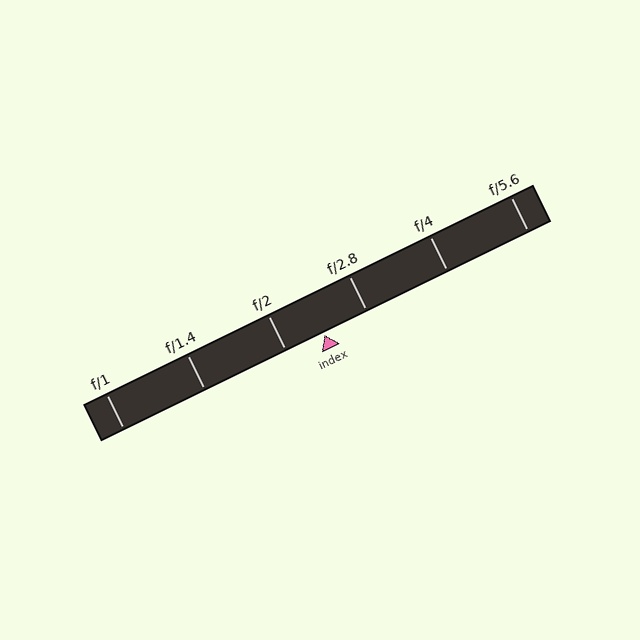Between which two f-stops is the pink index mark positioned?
The index mark is between f/2 and f/2.8.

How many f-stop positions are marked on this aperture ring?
There are 6 f-stop positions marked.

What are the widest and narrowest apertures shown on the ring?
The widest aperture shown is f/1 and the narrowest is f/5.6.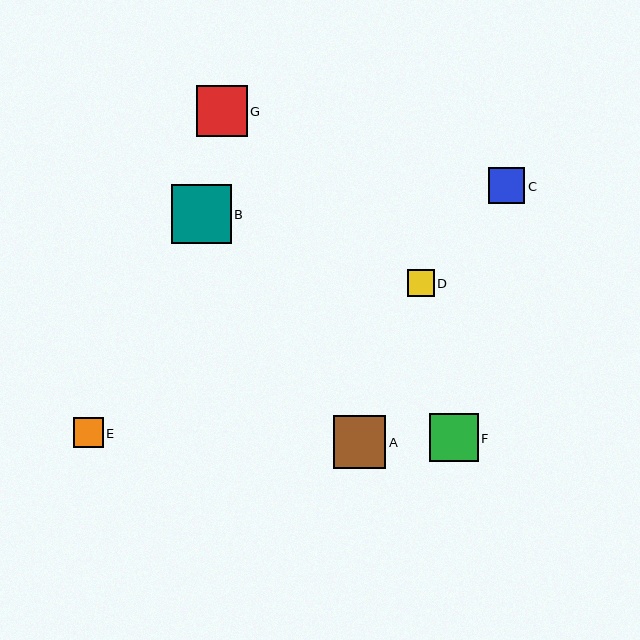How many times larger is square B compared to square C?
Square B is approximately 1.6 times the size of square C.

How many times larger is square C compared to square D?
Square C is approximately 1.4 times the size of square D.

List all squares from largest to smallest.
From largest to smallest: B, A, G, F, C, E, D.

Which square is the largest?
Square B is the largest with a size of approximately 59 pixels.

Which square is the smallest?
Square D is the smallest with a size of approximately 27 pixels.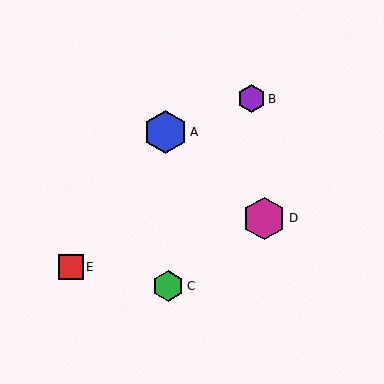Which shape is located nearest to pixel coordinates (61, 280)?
The red square (labeled E) at (71, 267) is nearest to that location.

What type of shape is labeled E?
Shape E is a red square.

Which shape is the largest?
The blue hexagon (labeled A) is the largest.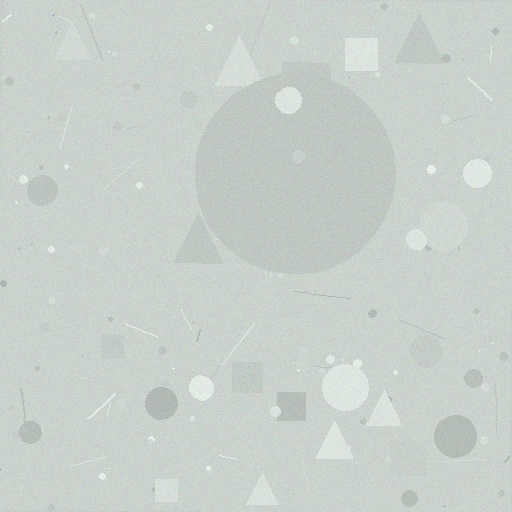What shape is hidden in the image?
A circle is hidden in the image.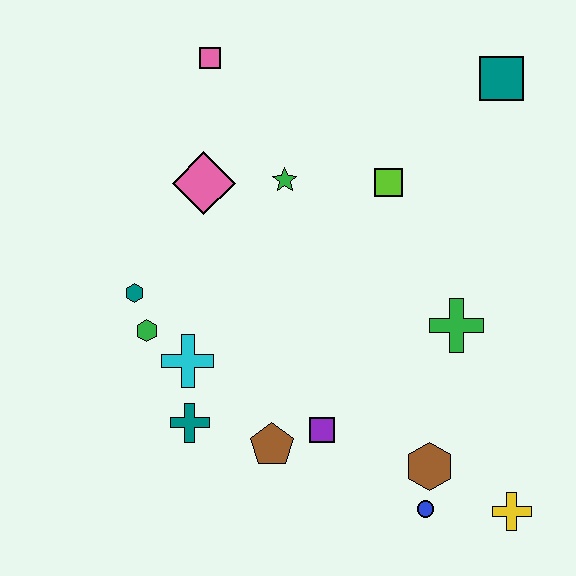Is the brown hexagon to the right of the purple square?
Yes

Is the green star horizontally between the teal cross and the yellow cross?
Yes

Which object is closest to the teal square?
The lime square is closest to the teal square.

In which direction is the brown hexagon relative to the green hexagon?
The brown hexagon is to the right of the green hexagon.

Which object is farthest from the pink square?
The yellow cross is farthest from the pink square.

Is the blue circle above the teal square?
No